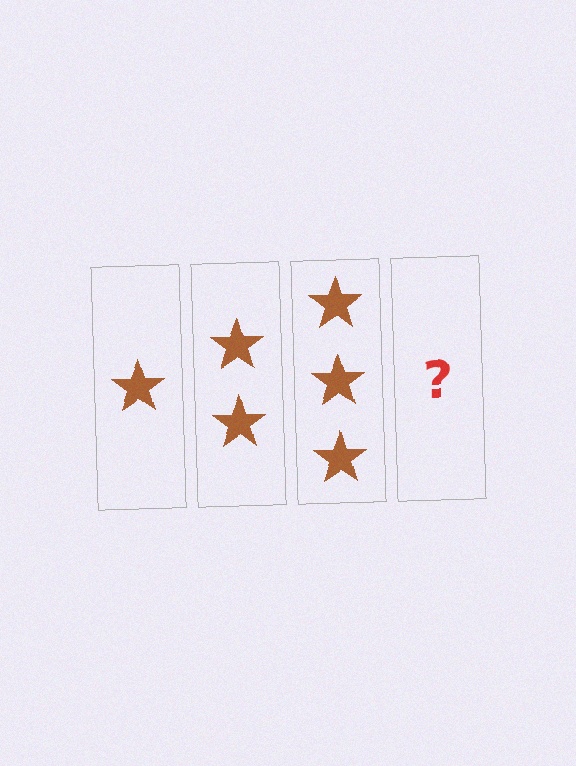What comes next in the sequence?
The next element should be 4 stars.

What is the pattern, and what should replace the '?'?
The pattern is that each step adds one more star. The '?' should be 4 stars.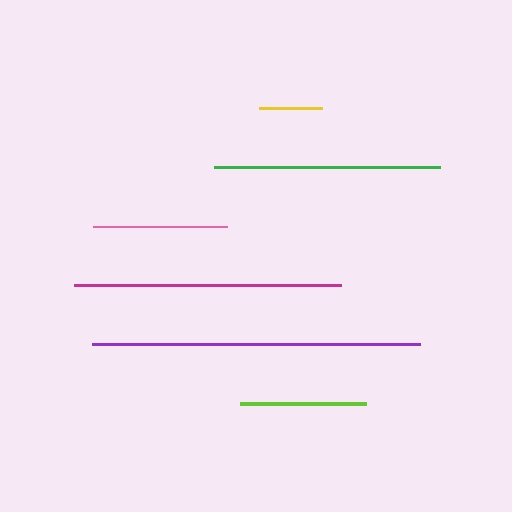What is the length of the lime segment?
The lime segment is approximately 127 pixels long.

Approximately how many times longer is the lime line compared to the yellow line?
The lime line is approximately 2.0 times the length of the yellow line.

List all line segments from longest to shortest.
From longest to shortest: purple, magenta, green, pink, lime, yellow.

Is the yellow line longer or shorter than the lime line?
The lime line is longer than the yellow line.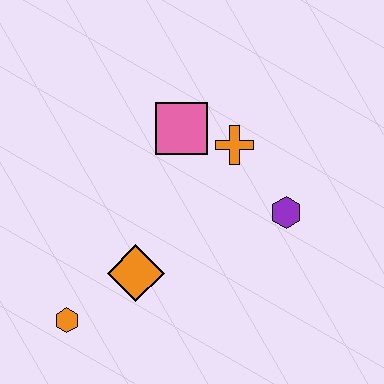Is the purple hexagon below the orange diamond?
No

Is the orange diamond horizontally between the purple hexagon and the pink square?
No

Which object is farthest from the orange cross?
The orange hexagon is farthest from the orange cross.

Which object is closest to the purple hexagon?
The orange cross is closest to the purple hexagon.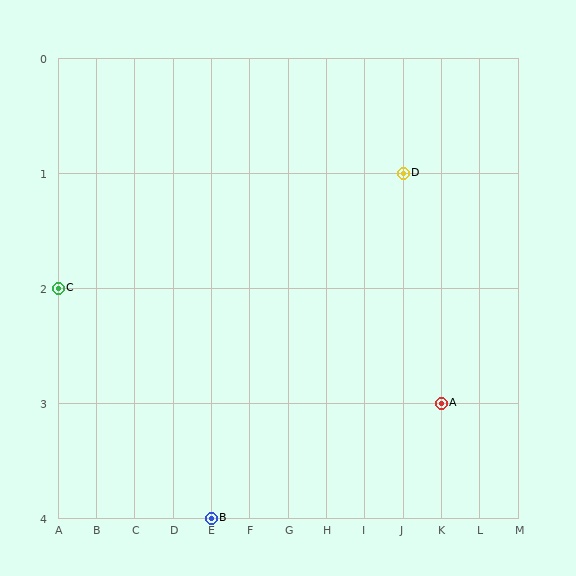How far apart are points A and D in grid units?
Points A and D are 1 column and 2 rows apart (about 2.2 grid units diagonally).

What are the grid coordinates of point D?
Point D is at grid coordinates (J, 1).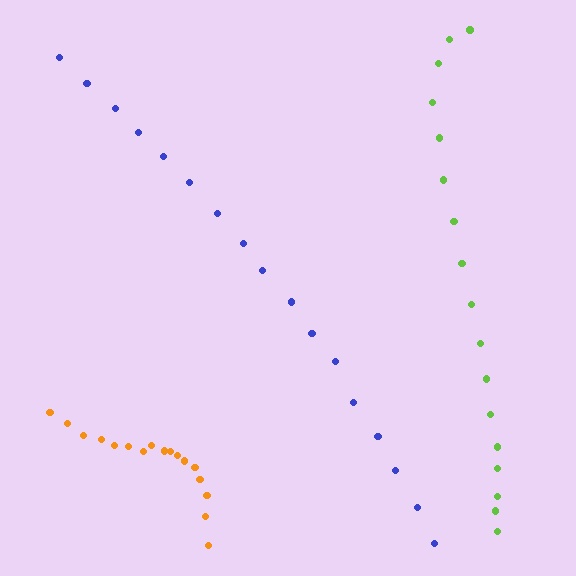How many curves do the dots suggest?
There are 3 distinct paths.